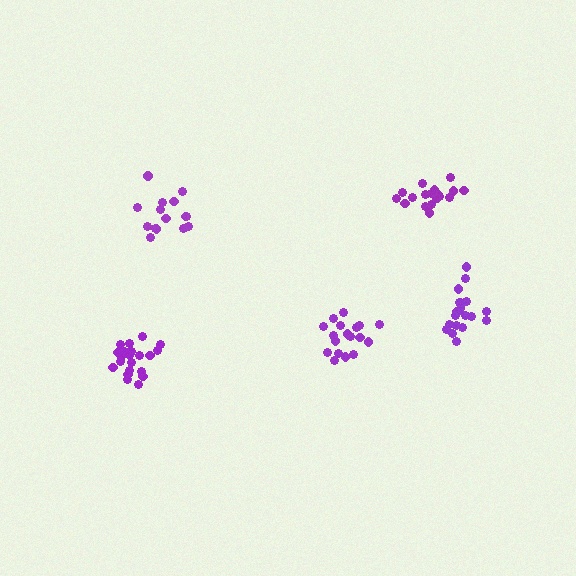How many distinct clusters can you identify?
There are 5 distinct clusters.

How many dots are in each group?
Group 1: 15 dots, Group 2: 18 dots, Group 3: 20 dots, Group 4: 18 dots, Group 5: 21 dots (92 total).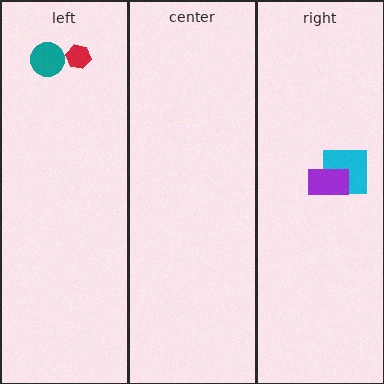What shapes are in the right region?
The cyan square, the purple rectangle.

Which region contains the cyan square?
The right region.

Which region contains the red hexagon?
The left region.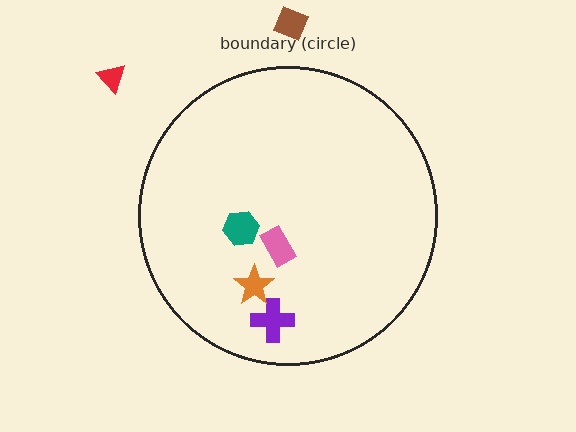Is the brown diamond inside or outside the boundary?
Outside.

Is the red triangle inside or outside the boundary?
Outside.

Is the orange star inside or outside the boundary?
Inside.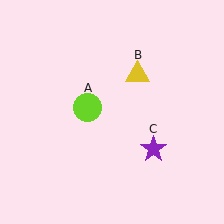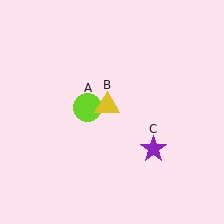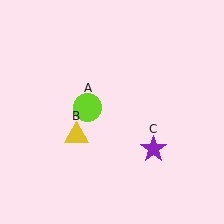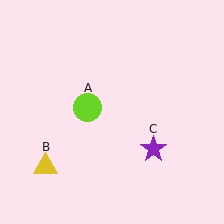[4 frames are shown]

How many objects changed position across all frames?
1 object changed position: yellow triangle (object B).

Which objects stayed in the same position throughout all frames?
Lime circle (object A) and purple star (object C) remained stationary.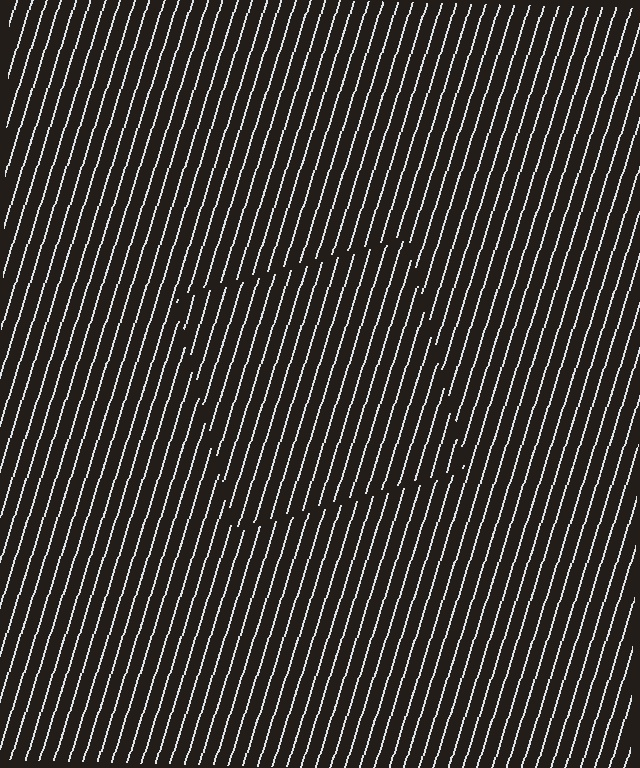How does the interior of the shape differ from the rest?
The interior of the shape contains the same grating, shifted by half a period — the contour is defined by the phase discontinuity where line-ends from the inner and outer gratings abut.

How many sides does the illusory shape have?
4 sides — the line-ends trace a square.